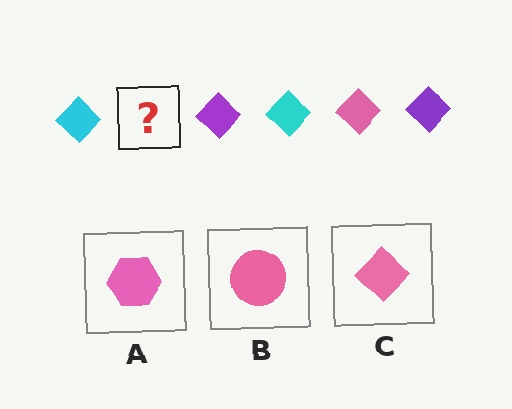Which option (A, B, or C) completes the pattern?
C.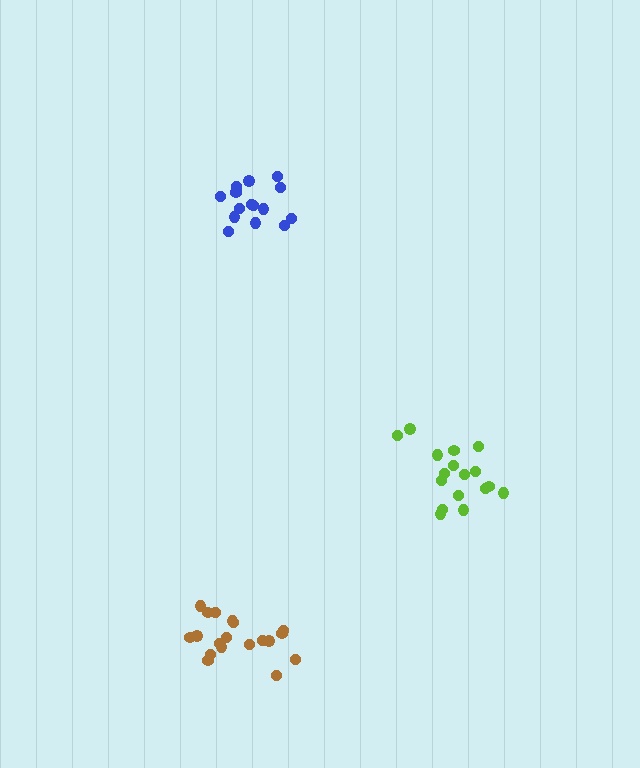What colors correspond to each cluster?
The clusters are colored: lime, brown, blue.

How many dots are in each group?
Group 1: 17 dots, Group 2: 19 dots, Group 3: 16 dots (52 total).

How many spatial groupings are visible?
There are 3 spatial groupings.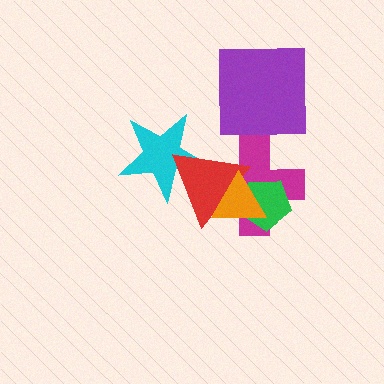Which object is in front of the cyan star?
The red triangle is in front of the cyan star.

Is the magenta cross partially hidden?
Yes, it is partially covered by another shape.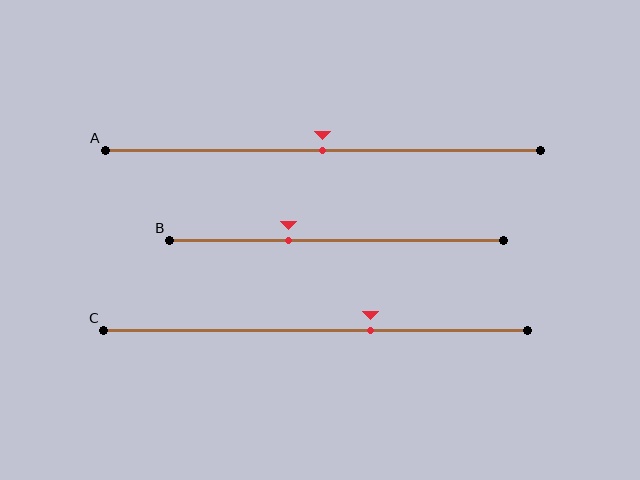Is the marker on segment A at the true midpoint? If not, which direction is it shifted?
Yes, the marker on segment A is at the true midpoint.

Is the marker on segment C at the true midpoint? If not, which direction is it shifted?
No, the marker on segment C is shifted to the right by about 13% of the segment length.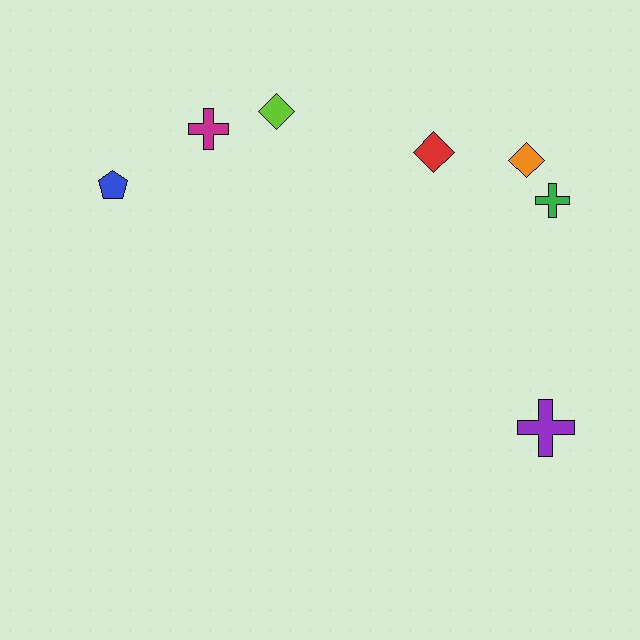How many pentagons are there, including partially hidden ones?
There is 1 pentagon.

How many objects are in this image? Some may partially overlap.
There are 7 objects.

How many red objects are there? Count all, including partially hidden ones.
There is 1 red object.